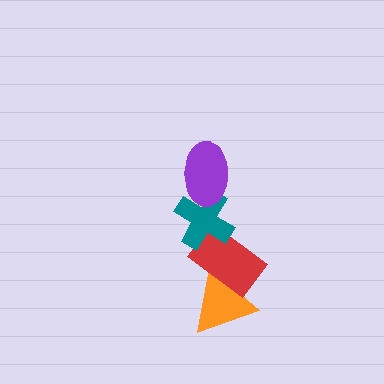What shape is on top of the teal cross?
The purple ellipse is on top of the teal cross.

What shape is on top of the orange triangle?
The red rectangle is on top of the orange triangle.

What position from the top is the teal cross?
The teal cross is 2nd from the top.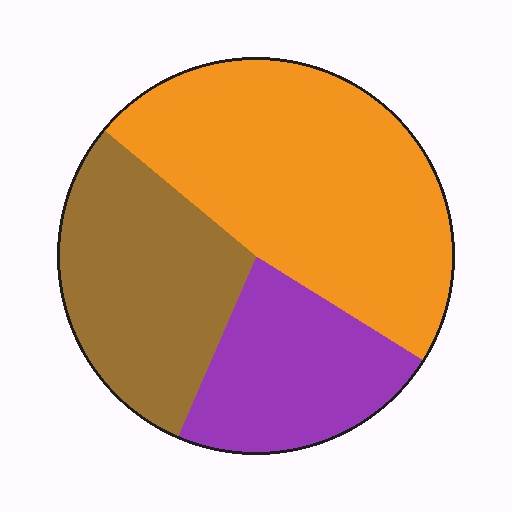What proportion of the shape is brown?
Brown takes up about one third (1/3) of the shape.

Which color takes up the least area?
Purple, at roughly 25%.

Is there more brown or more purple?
Brown.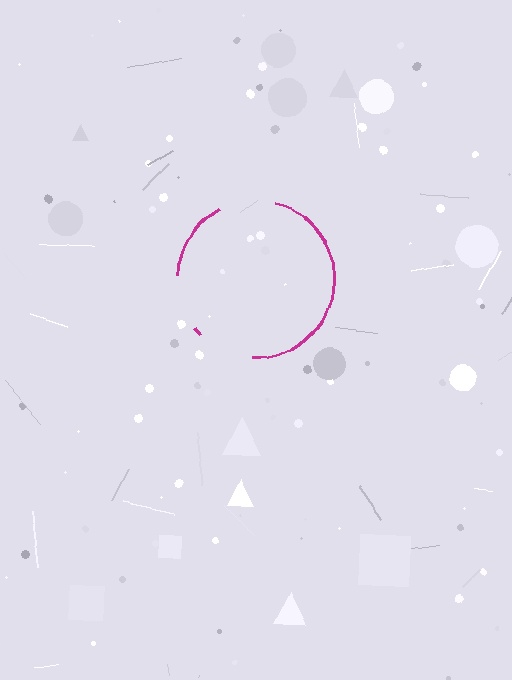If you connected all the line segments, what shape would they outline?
They would outline a circle.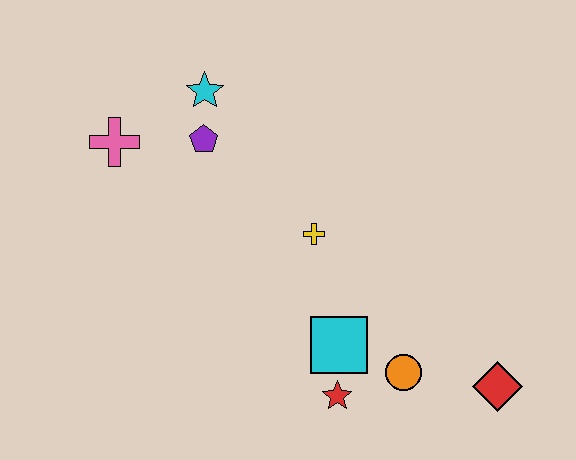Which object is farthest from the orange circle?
The pink cross is farthest from the orange circle.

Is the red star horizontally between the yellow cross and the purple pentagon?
No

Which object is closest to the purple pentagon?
The cyan star is closest to the purple pentagon.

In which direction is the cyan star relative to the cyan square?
The cyan star is above the cyan square.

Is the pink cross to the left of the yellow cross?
Yes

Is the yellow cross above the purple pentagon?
No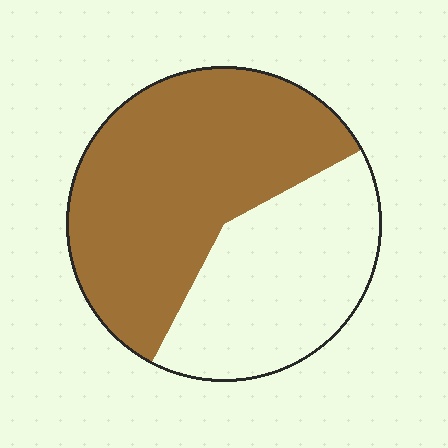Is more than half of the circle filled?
Yes.